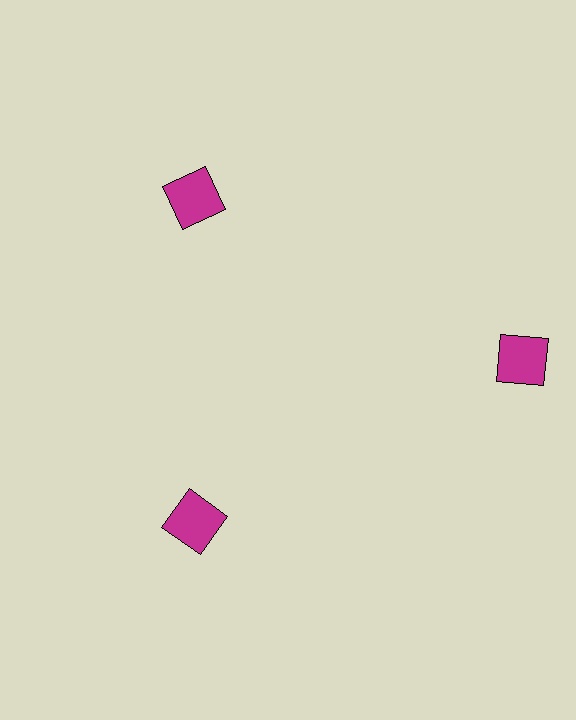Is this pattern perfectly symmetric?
No. The 3 magenta squares are arranged in a ring, but one element near the 3 o'clock position is pushed outward from the center, breaking the 3-fold rotational symmetry.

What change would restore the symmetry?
The symmetry would be restored by moving it inward, back onto the ring so that all 3 squares sit at equal angles and equal distance from the center.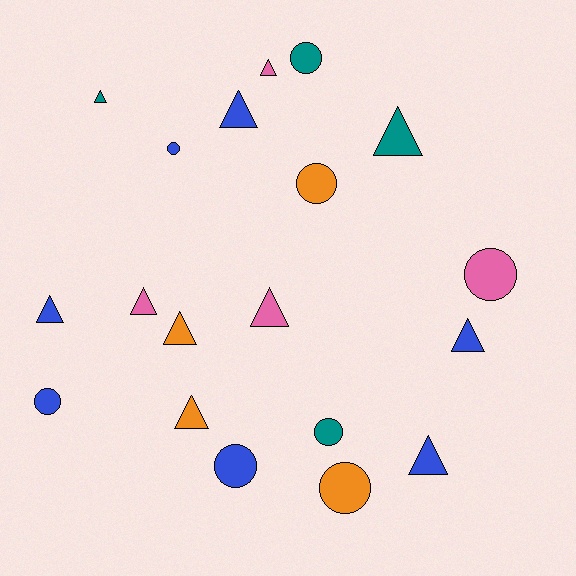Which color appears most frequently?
Blue, with 7 objects.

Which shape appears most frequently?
Triangle, with 11 objects.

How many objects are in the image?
There are 19 objects.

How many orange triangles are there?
There are 2 orange triangles.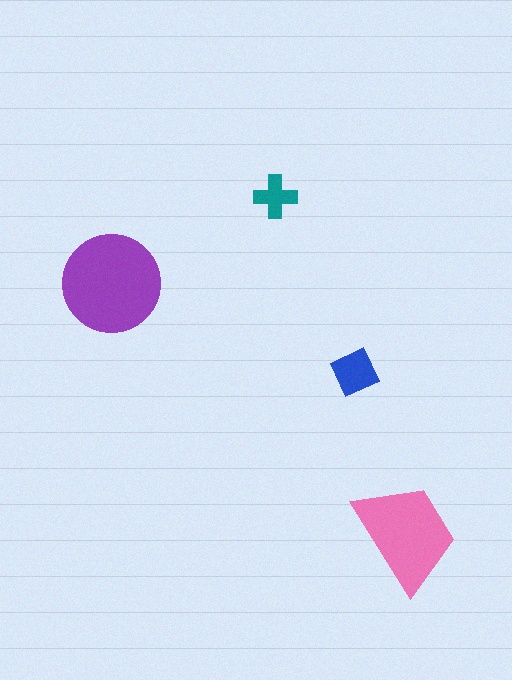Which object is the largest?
The purple circle.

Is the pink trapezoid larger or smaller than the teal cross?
Larger.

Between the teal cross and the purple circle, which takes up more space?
The purple circle.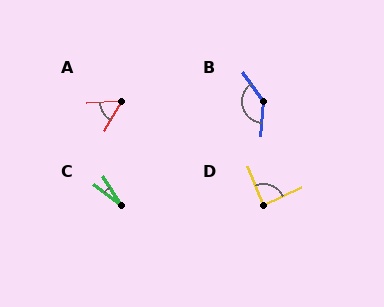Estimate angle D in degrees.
Approximately 87 degrees.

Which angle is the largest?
B, at approximately 141 degrees.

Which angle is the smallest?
C, at approximately 19 degrees.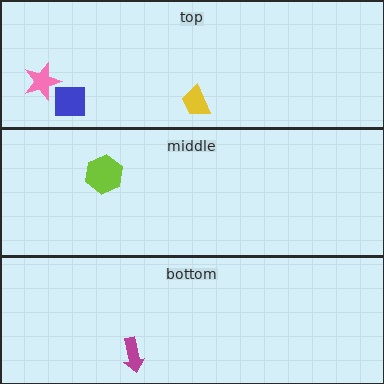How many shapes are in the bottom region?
1.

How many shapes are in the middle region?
1.